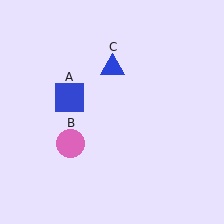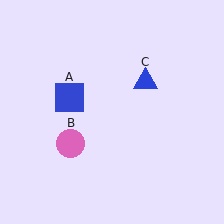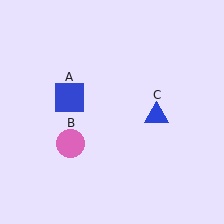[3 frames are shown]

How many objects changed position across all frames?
1 object changed position: blue triangle (object C).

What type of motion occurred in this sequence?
The blue triangle (object C) rotated clockwise around the center of the scene.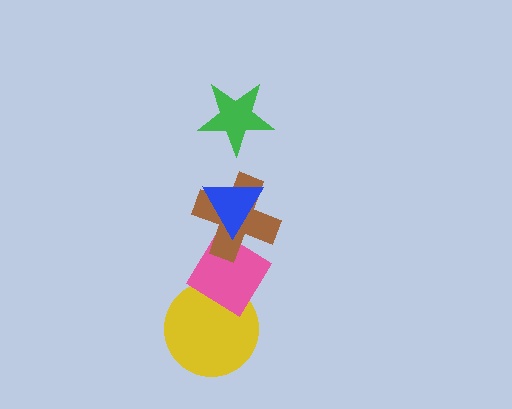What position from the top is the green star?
The green star is 1st from the top.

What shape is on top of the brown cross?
The blue triangle is on top of the brown cross.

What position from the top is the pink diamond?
The pink diamond is 4th from the top.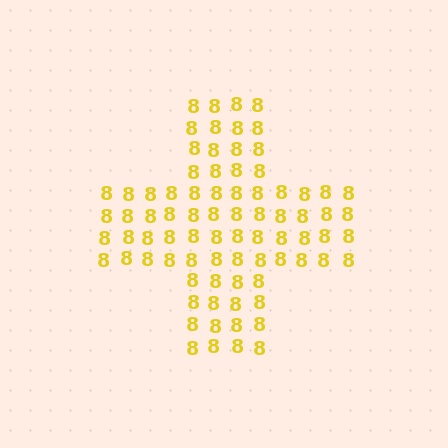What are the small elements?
The small elements are digit 8's.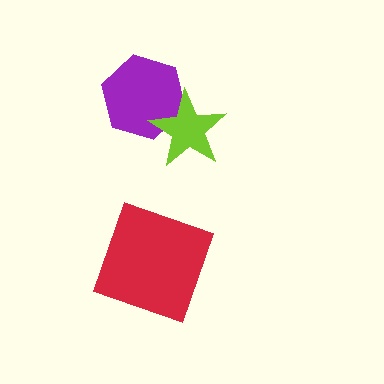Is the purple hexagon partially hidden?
Yes, it is partially covered by another shape.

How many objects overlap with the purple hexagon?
1 object overlaps with the purple hexagon.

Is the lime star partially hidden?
No, no other shape covers it.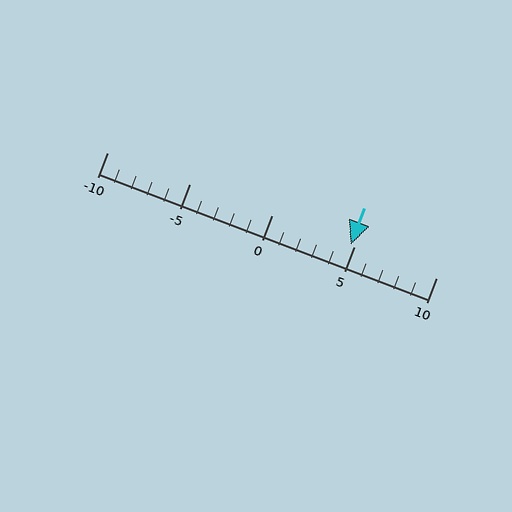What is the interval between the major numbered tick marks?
The major tick marks are spaced 5 units apart.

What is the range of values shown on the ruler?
The ruler shows values from -10 to 10.